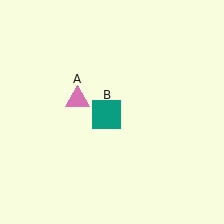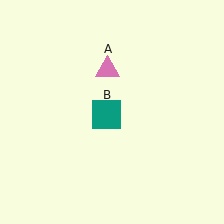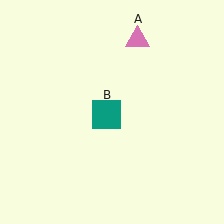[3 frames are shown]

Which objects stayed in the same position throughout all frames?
Teal square (object B) remained stationary.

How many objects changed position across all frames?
1 object changed position: pink triangle (object A).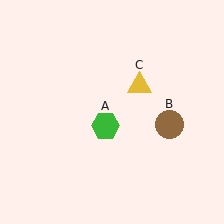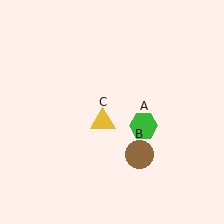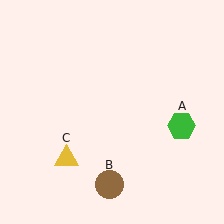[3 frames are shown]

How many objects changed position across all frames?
3 objects changed position: green hexagon (object A), brown circle (object B), yellow triangle (object C).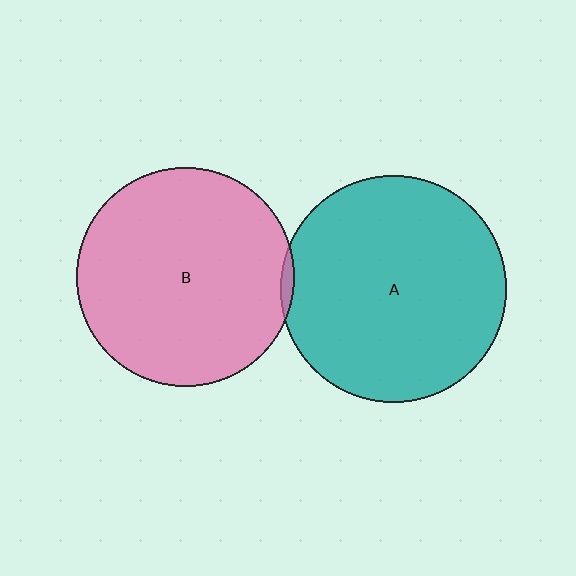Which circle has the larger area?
Circle A (teal).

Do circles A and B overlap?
Yes.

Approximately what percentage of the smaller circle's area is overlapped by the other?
Approximately 5%.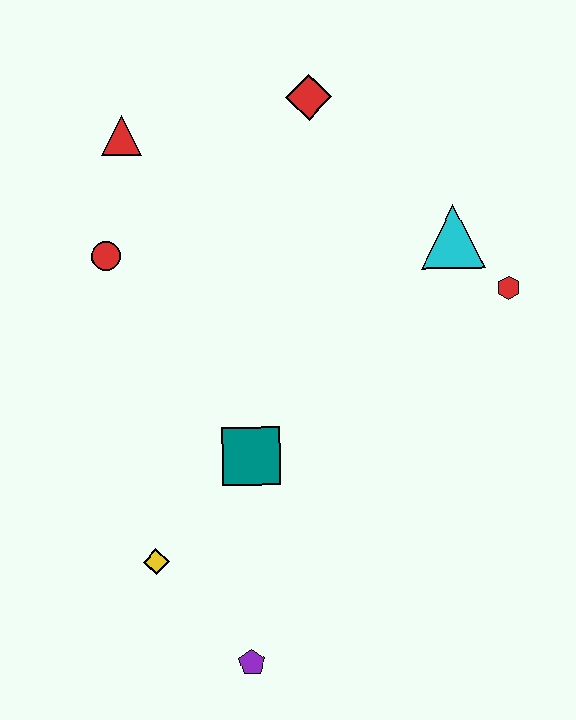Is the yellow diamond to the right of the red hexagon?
No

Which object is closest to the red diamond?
The red triangle is closest to the red diamond.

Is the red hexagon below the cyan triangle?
Yes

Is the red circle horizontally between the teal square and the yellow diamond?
No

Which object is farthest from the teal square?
The red diamond is farthest from the teal square.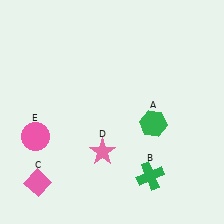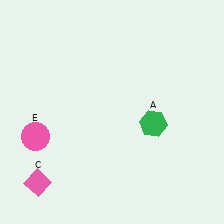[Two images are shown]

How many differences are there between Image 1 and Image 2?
There are 2 differences between the two images.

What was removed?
The green cross (B), the pink star (D) were removed in Image 2.